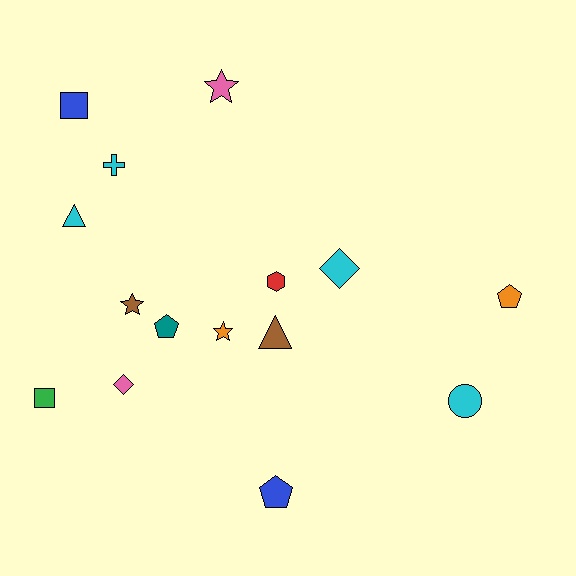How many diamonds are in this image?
There are 2 diamonds.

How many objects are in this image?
There are 15 objects.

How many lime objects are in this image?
There are no lime objects.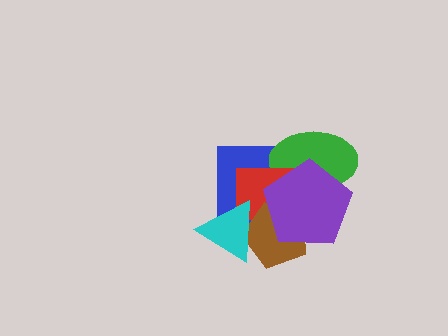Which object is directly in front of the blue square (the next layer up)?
The green ellipse is directly in front of the blue square.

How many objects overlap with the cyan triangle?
3 objects overlap with the cyan triangle.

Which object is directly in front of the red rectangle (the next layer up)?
The brown pentagon is directly in front of the red rectangle.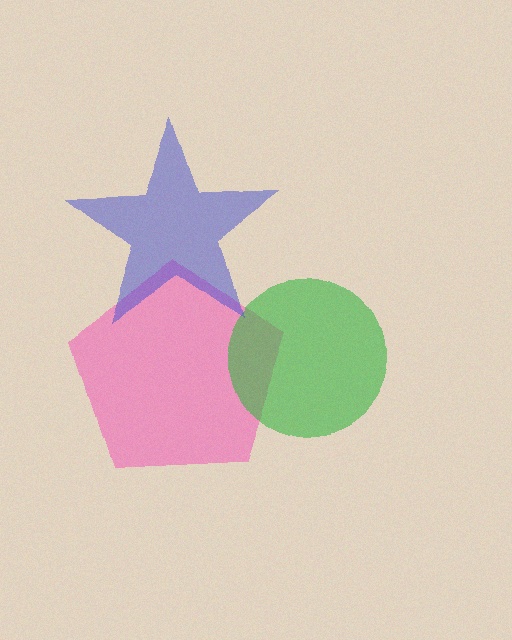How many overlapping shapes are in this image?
There are 3 overlapping shapes in the image.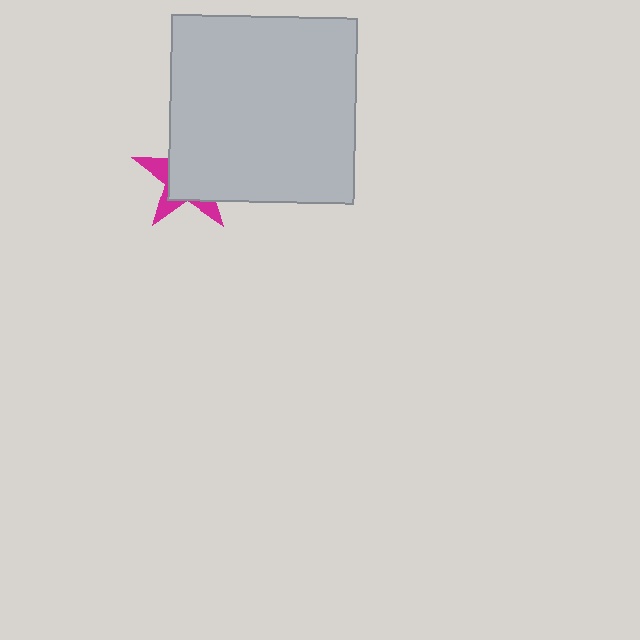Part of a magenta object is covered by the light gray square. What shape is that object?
It is a star.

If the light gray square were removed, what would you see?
You would see the complete magenta star.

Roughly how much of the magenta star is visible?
A small part of it is visible (roughly 32%).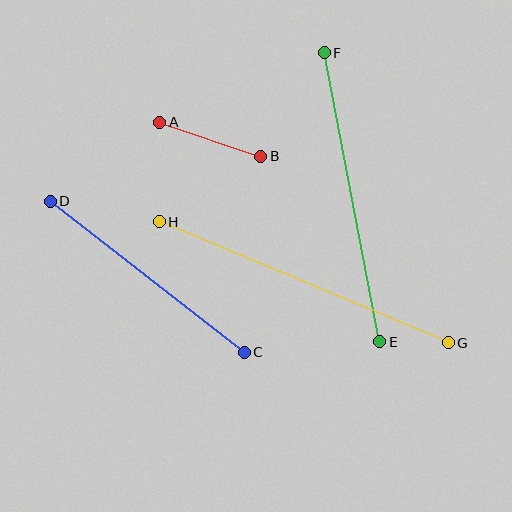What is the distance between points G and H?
The distance is approximately 314 pixels.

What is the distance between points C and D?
The distance is approximately 246 pixels.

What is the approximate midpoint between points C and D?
The midpoint is at approximately (147, 277) pixels.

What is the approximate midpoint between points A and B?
The midpoint is at approximately (210, 139) pixels.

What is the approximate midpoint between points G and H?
The midpoint is at approximately (304, 282) pixels.